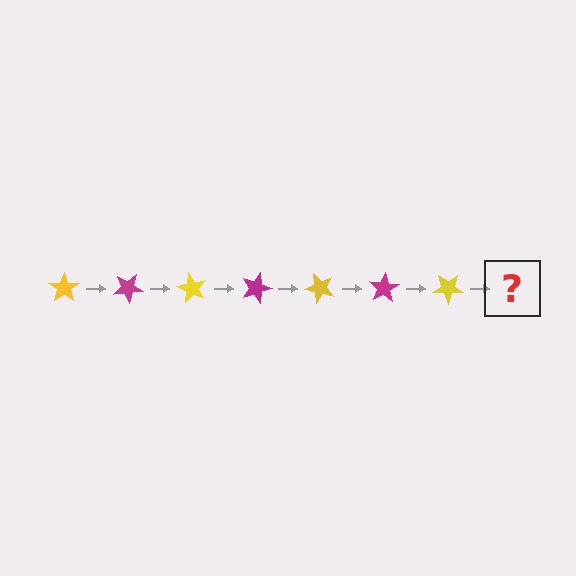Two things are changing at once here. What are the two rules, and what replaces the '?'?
The two rules are that it rotates 30 degrees each step and the color cycles through yellow and magenta. The '?' should be a magenta star, rotated 210 degrees from the start.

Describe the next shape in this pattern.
It should be a magenta star, rotated 210 degrees from the start.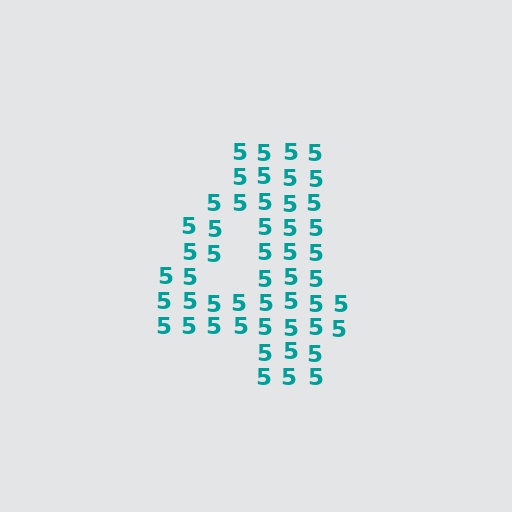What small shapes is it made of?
It is made of small digit 5's.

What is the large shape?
The large shape is the digit 4.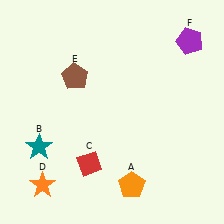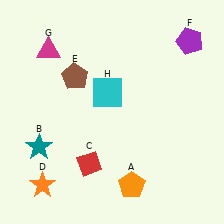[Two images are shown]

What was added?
A magenta triangle (G), a cyan square (H) were added in Image 2.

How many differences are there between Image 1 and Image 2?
There are 2 differences between the two images.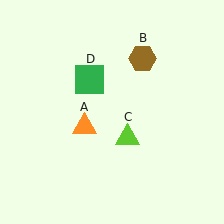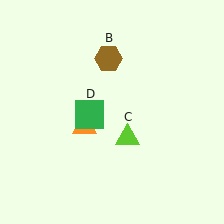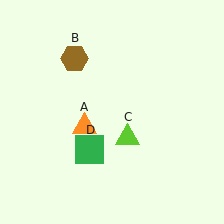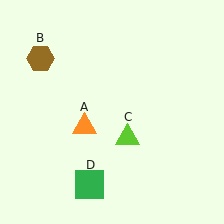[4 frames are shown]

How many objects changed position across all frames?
2 objects changed position: brown hexagon (object B), green square (object D).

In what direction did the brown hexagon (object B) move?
The brown hexagon (object B) moved left.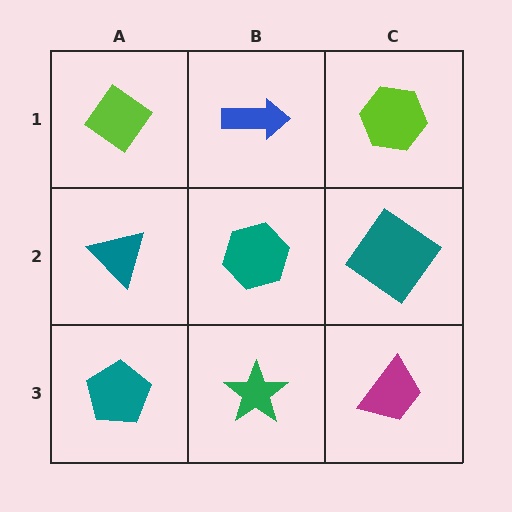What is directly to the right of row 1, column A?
A blue arrow.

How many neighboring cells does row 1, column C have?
2.